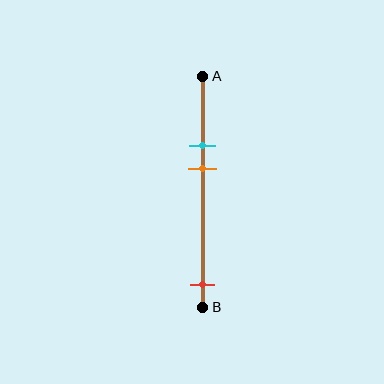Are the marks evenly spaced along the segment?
No, the marks are not evenly spaced.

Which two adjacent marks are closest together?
The cyan and orange marks are the closest adjacent pair.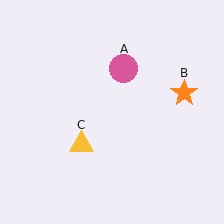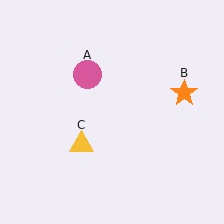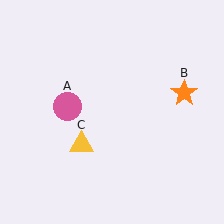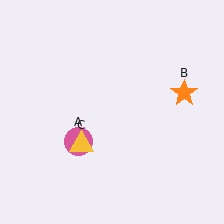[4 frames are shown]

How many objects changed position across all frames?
1 object changed position: pink circle (object A).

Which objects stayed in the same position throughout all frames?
Orange star (object B) and yellow triangle (object C) remained stationary.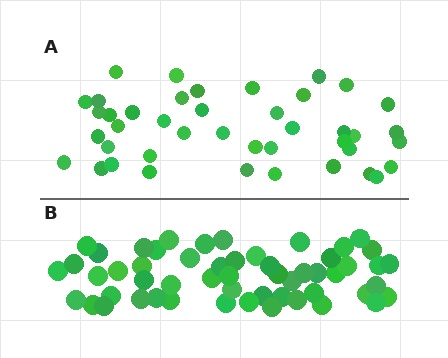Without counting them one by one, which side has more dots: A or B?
Region B (the bottom region) has more dots.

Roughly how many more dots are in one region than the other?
Region B has roughly 12 or so more dots than region A.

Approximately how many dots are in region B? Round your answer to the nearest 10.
About 50 dots. (The exact count is 54, which rounds to 50.)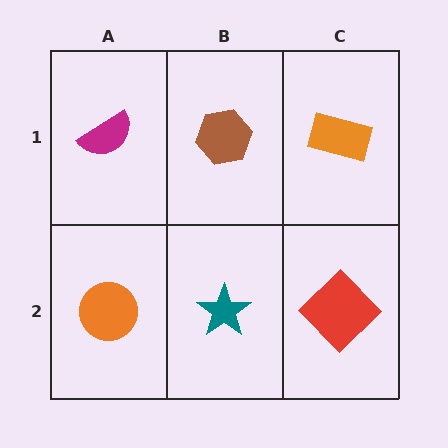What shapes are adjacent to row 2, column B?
A brown hexagon (row 1, column B), an orange circle (row 2, column A), a red diamond (row 2, column C).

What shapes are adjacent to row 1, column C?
A red diamond (row 2, column C), a brown hexagon (row 1, column B).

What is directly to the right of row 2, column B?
A red diamond.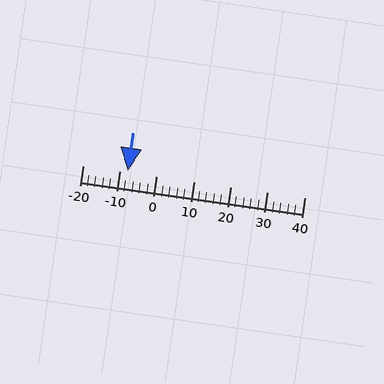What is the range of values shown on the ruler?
The ruler shows values from -20 to 40.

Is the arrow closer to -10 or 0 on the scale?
The arrow is closer to -10.